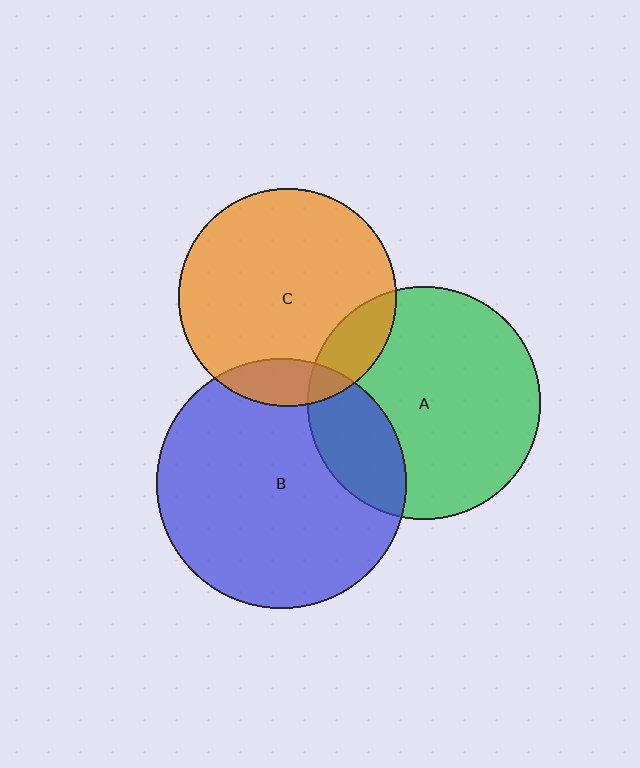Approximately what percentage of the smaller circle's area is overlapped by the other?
Approximately 15%.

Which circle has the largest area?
Circle B (blue).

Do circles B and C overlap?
Yes.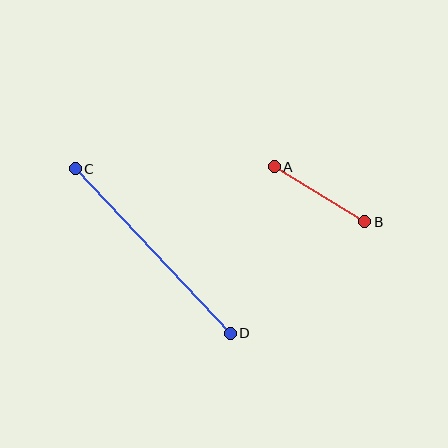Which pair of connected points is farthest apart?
Points C and D are farthest apart.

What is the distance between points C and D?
The distance is approximately 226 pixels.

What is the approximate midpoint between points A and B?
The midpoint is at approximately (319, 194) pixels.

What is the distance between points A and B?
The distance is approximately 106 pixels.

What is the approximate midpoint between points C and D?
The midpoint is at approximately (153, 251) pixels.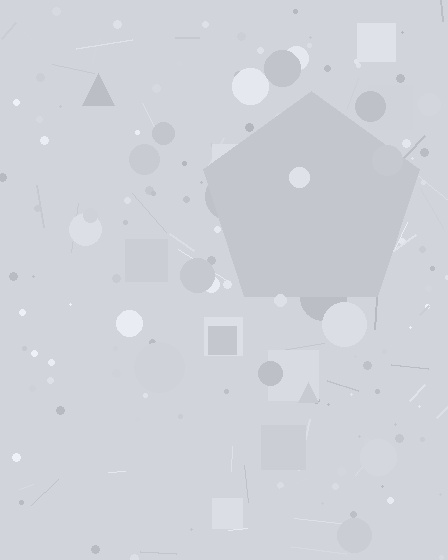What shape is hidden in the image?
A pentagon is hidden in the image.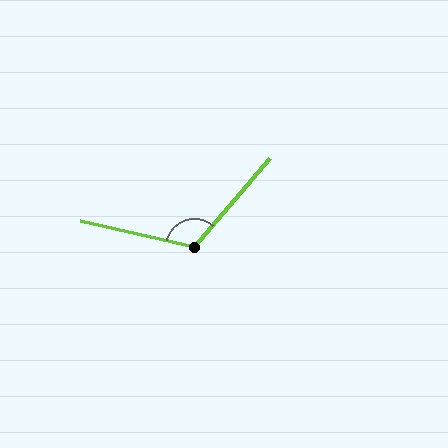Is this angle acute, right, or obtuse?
It is obtuse.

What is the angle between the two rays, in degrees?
Approximately 118 degrees.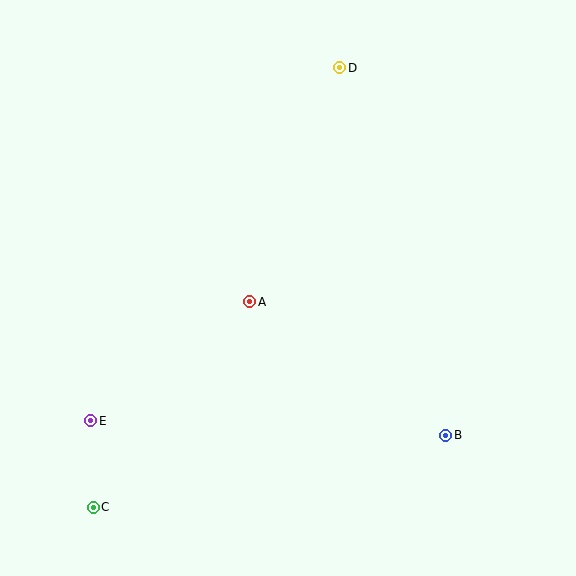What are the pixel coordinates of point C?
Point C is at (93, 507).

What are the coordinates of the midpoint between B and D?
The midpoint between B and D is at (393, 252).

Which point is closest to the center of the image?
Point A at (250, 302) is closest to the center.